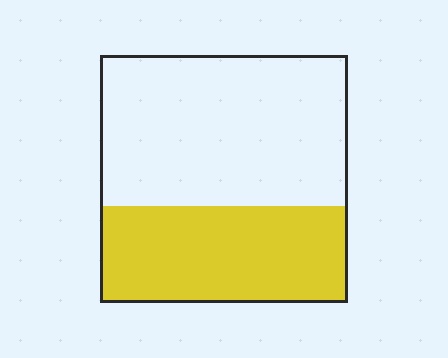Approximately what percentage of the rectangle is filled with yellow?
Approximately 40%.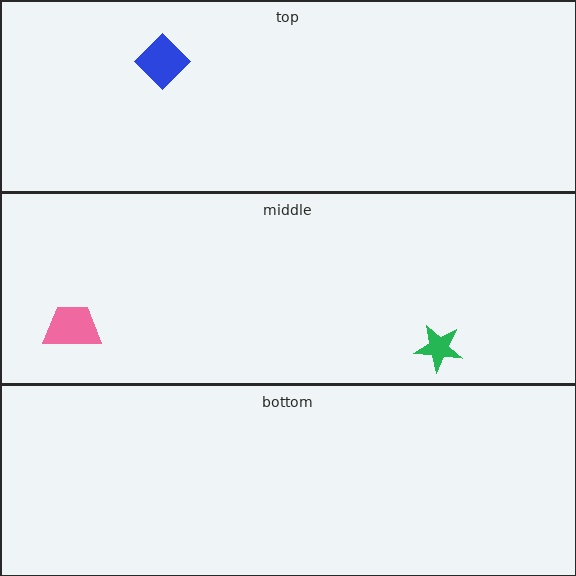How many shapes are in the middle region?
2.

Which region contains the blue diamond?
The top region.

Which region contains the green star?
The middle region.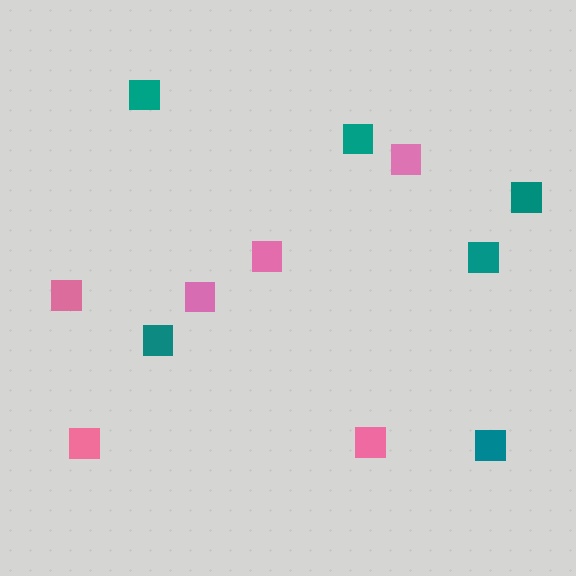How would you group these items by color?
There are 2 groups: one group of teal squares (6) and one group of pink squares (6).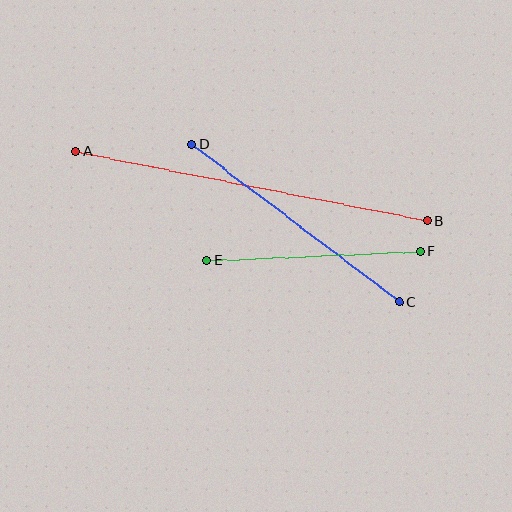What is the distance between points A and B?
The distance is approximately 358 pixels.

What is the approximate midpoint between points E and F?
The midpoint is at approximately (314, 256) pixels.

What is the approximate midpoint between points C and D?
The midpoint is at approximately (295, 223) pixels.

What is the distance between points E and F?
The distance is approximately 214 pixels.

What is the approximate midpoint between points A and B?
The midpoint is at approximately (251, 186) pixels.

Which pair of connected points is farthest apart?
Points A and B are farthest apart.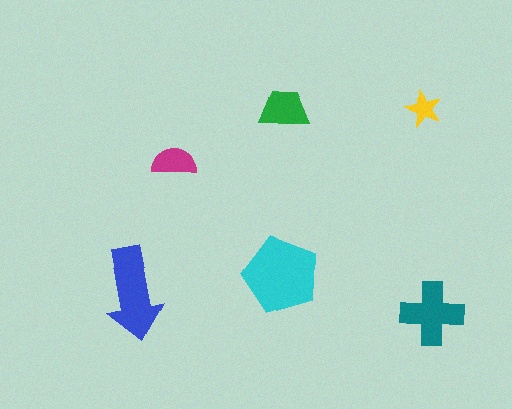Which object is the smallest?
The yellow star.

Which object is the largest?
The cyan pentagon.